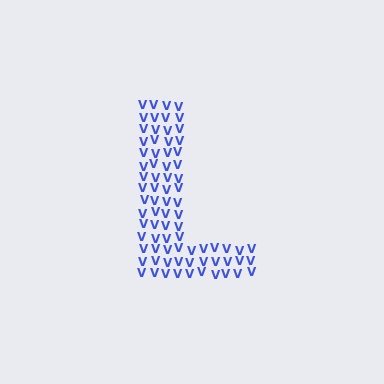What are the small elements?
The small elements are letter V's.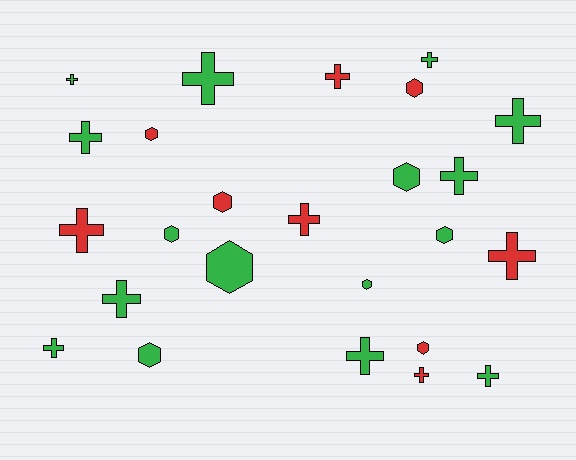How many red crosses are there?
There are 5 red crosses.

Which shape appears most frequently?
Cross, with 15 objects.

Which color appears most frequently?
Green, with 16 objects.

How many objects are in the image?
There are 25 objects.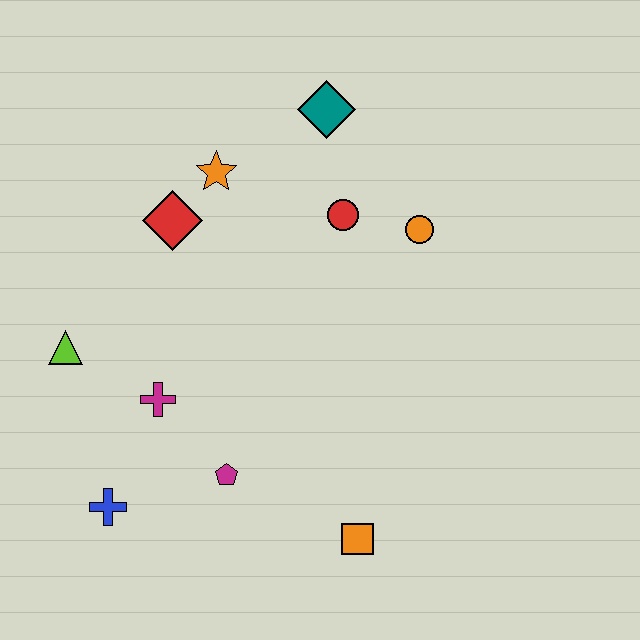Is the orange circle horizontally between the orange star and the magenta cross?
No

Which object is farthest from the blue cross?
The teal diamond is farthest from the blue cross.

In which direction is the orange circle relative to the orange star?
The orange circle is to the right of the orange star.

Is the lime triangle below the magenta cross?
No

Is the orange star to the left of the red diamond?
No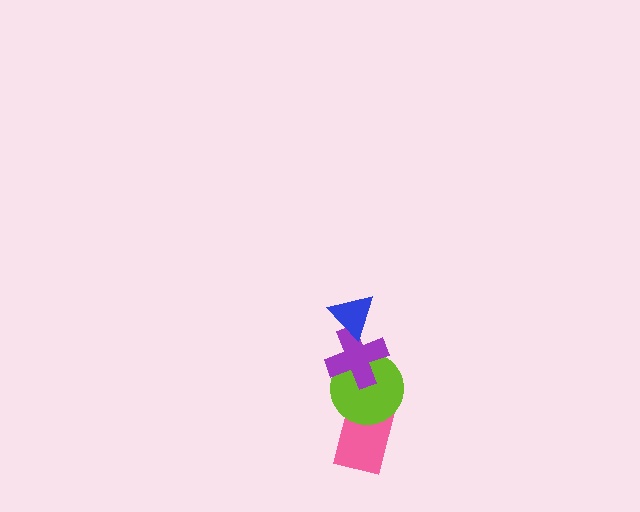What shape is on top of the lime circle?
The purple cross is on top of the lime circle.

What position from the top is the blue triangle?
The blue triangle is 1st from the top.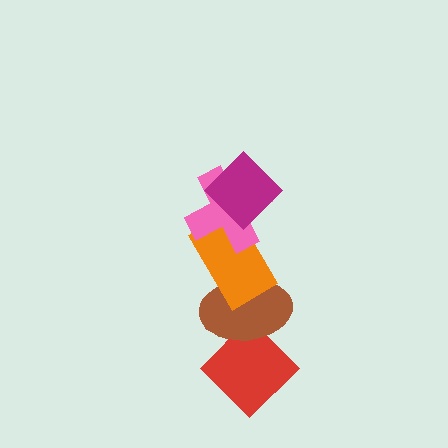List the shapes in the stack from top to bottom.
From top to bottom: the magenta diamond, the pink cross, the orange rectangle, the brown ellipse, the red diamond.